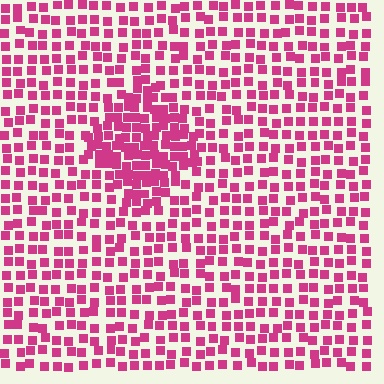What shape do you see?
I see a diamond.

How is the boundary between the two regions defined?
The boundary is defined by a change in element density (approximately 1.9x ratio). All elements are the same color, size, and shape.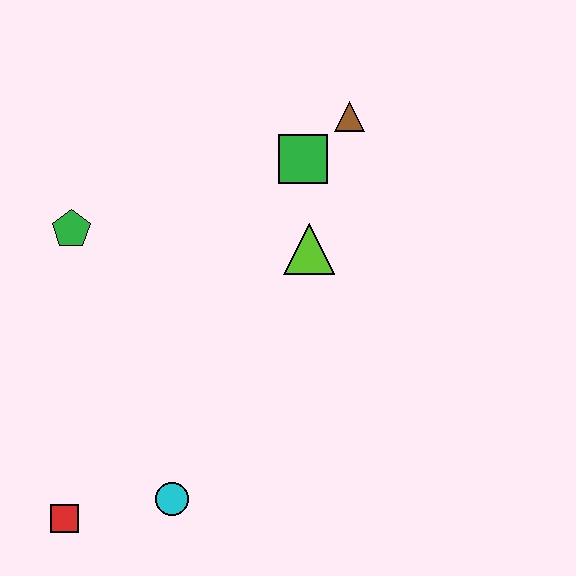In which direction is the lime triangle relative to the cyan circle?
The lime triangle is above the cyan circle.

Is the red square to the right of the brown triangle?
No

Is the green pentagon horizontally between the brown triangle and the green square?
No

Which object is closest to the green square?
The brown triangle is closest to the green square.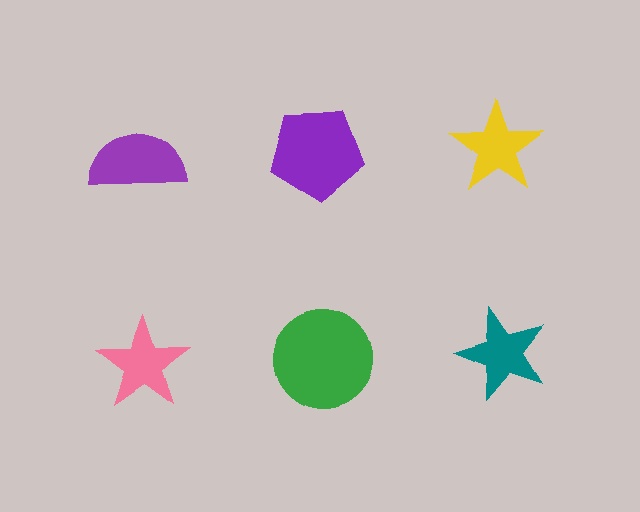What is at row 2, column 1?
A pink star.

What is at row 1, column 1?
A purple semicircle.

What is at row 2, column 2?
A green circle.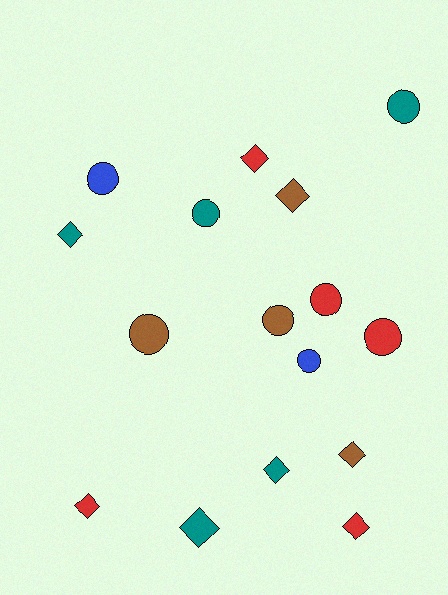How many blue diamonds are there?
There are no blue diamonds.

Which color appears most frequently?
Teal, with 5 objects.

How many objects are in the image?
There are 16 objects.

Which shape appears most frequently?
Circle, with 8 objects.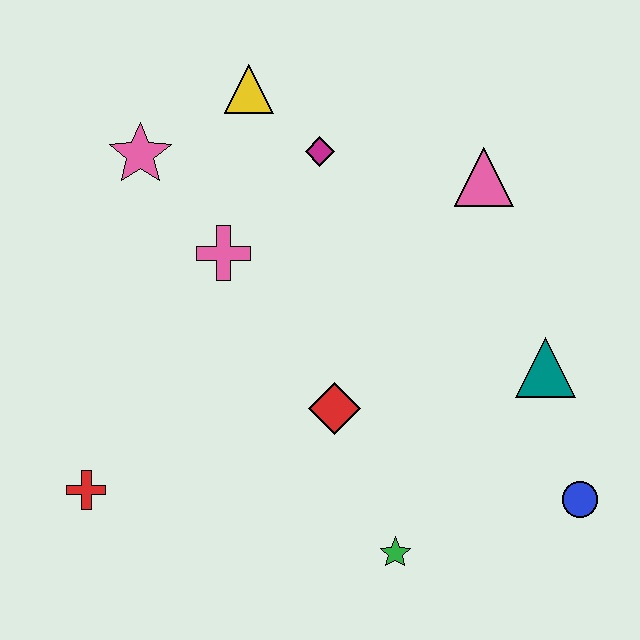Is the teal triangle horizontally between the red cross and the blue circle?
Yes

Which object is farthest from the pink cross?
The blue circle is farthest from the pink cross.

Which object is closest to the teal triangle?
The blue circle is closest to the teal triangle.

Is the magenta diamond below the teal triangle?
No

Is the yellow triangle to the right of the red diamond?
No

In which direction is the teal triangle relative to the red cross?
The teal triangle is to the right of the red cross.